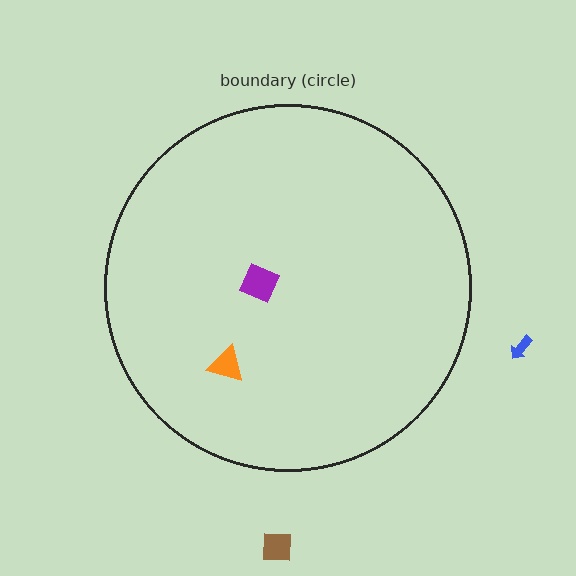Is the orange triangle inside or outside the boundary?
Inside.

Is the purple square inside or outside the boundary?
Inside.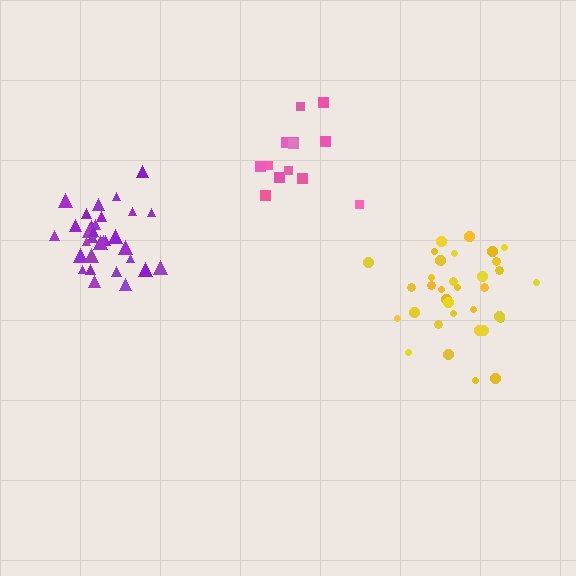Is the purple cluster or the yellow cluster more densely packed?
Purple.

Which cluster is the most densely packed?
Purple.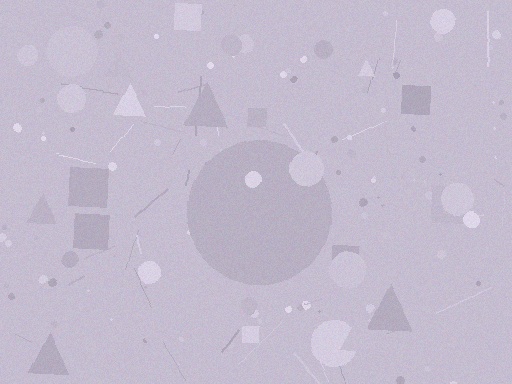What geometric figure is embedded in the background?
A circle is embedded in the background.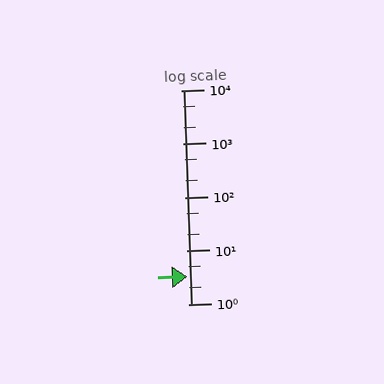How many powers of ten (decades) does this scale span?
The scale spans 4 decades, from 1 to 10000.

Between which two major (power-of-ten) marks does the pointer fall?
The pointer is between 1 and 10.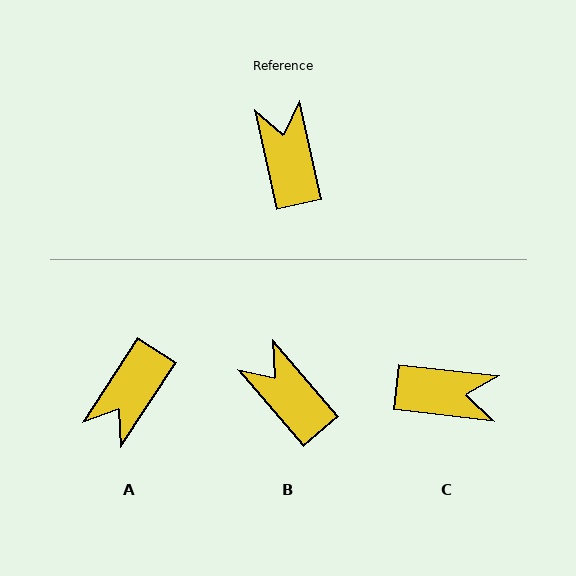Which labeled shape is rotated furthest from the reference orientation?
A, about 135 degrees away.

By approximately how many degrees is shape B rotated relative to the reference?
Approximately 29 degrees counter-clockwise.